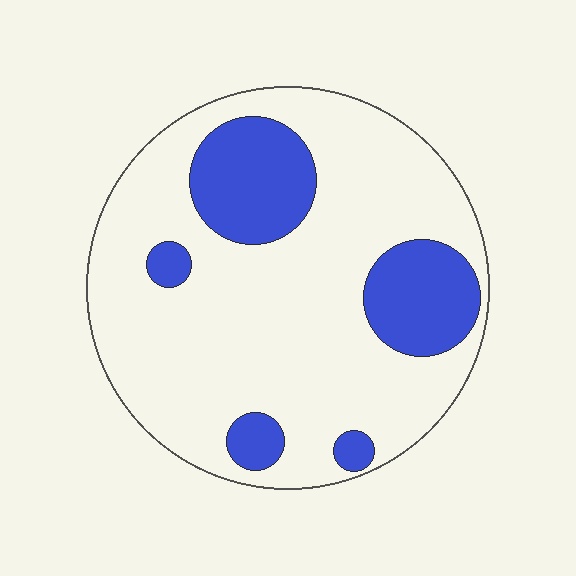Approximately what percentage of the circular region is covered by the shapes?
Approximately 25%.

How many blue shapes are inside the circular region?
5.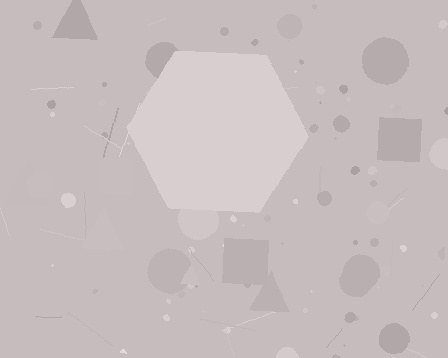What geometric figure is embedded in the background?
A hexagon is embedded in the background.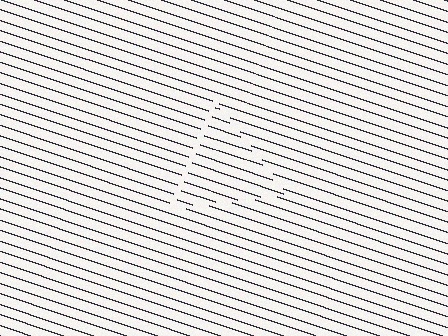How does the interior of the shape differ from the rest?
The interior of the shape contains the same grating, shifted by half a period — the contour is defined by the phase discontinuity where line-ends from the inner and outer gratings abut.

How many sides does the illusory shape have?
3 sides — the line-ends trace a triangle.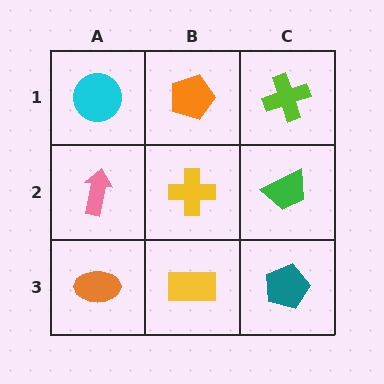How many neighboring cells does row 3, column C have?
2.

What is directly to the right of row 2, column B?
A green trapezoid.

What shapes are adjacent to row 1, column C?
A green trapezoid (row 2, column C), an orange pentagon (row 1, column B).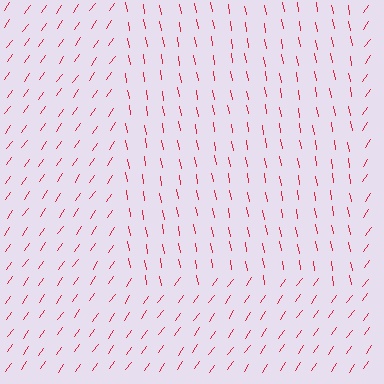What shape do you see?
I see a rectangle.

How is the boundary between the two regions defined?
The boundary is defined purely by a change in line orientation (approximately 45 degrees difference). All lines are the same color and thickness.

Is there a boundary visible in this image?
Yes, there is a texture boundary formed by a change in line orientation.